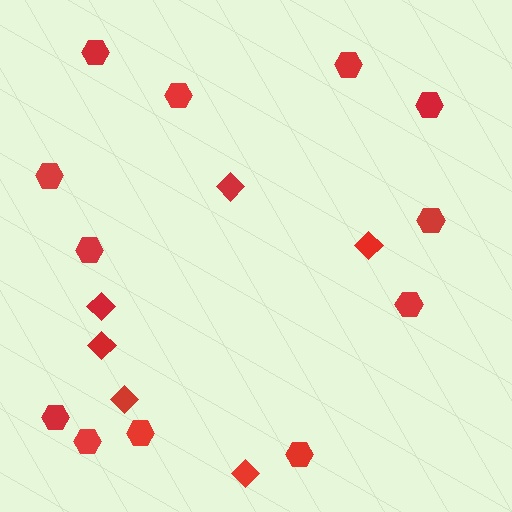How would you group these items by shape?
There are 2 groups: one group of diamonds (6) and one group of hexagons (12).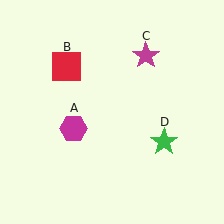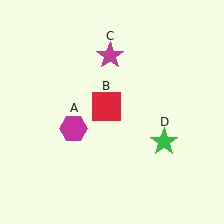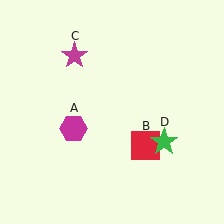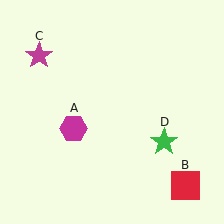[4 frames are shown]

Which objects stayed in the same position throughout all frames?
Magenta hexagon (object A) and green star (object D) remained stationary.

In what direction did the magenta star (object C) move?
The magenta star (object C) moved left.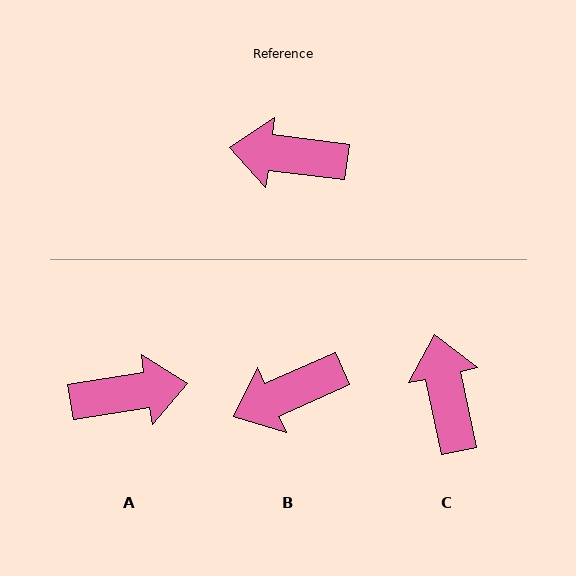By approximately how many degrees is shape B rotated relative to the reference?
Approximately 31 degrees counter-clockwise.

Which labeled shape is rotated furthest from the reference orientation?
A, about 164 degrees away.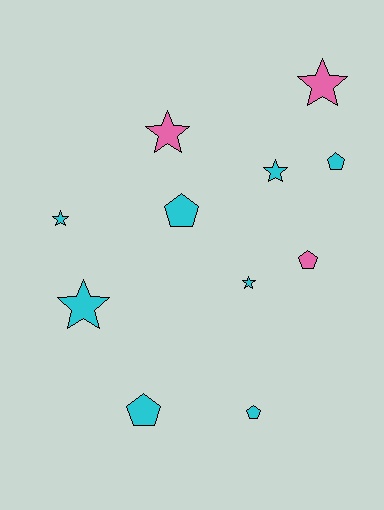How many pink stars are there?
There are 2 pink stars.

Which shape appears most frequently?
Star, with 6 objects.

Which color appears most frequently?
Cyan, with 8 objects.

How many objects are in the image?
There are 11 objects.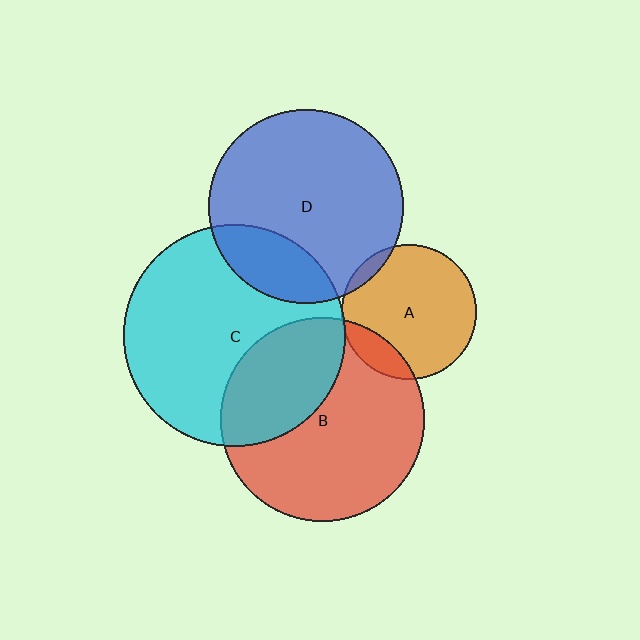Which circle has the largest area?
Circle C (cyan).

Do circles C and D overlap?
Yes.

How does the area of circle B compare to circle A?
Approximately 2.3 times.